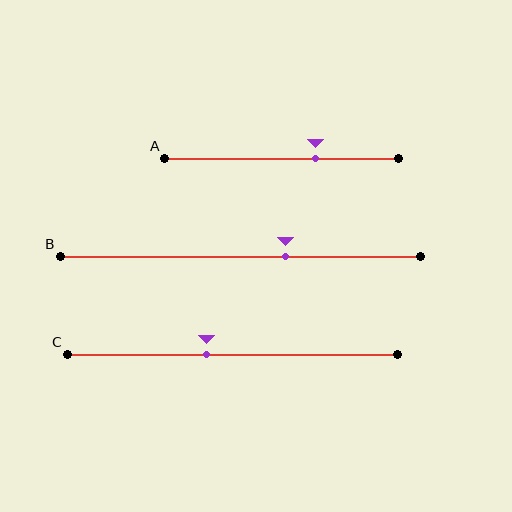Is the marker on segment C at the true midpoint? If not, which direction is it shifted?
No, the marker on segment C is shifted to the left by about 8% of the segment length.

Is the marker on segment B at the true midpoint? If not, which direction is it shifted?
No, the marker on segment B is shifted to the right by about 13% of the segment length.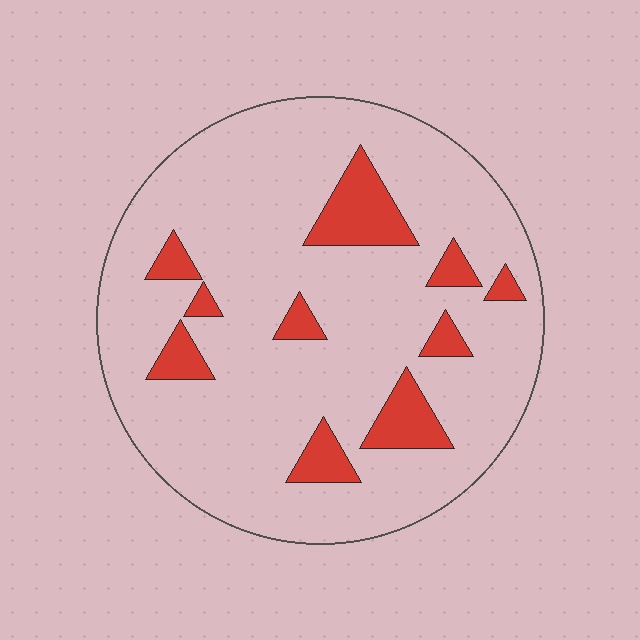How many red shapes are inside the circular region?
10.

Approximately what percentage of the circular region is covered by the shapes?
Approximately 15%.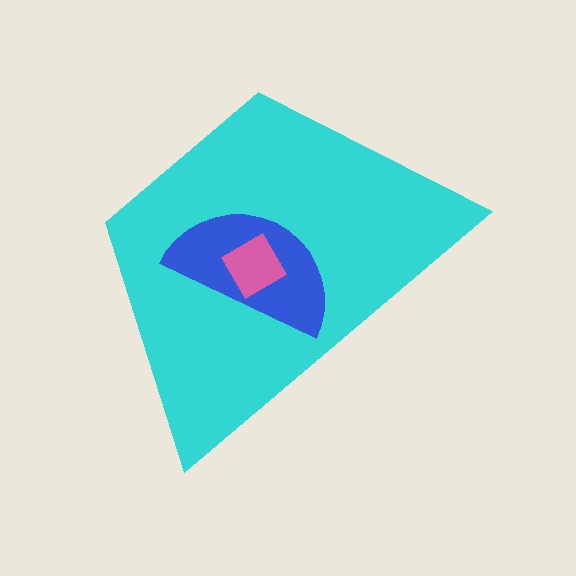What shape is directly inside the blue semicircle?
The pink diamond.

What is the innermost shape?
The pink diamond.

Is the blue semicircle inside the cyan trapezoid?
Yes.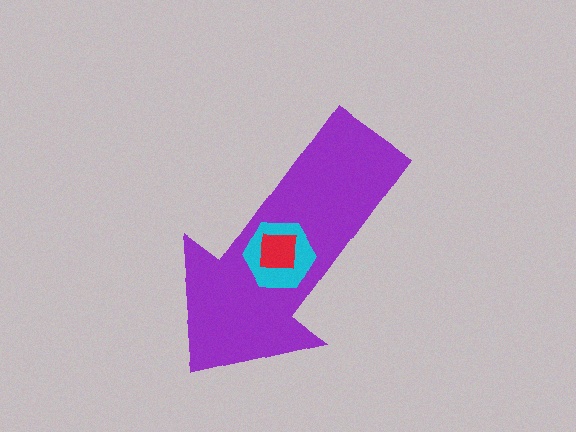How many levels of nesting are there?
3.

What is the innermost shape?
The red square.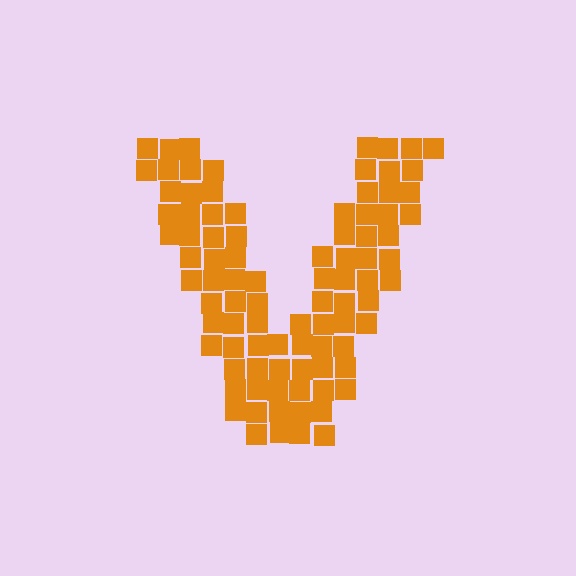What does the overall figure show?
The overall figure shows the letter V.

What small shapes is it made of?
It is made of small squares.